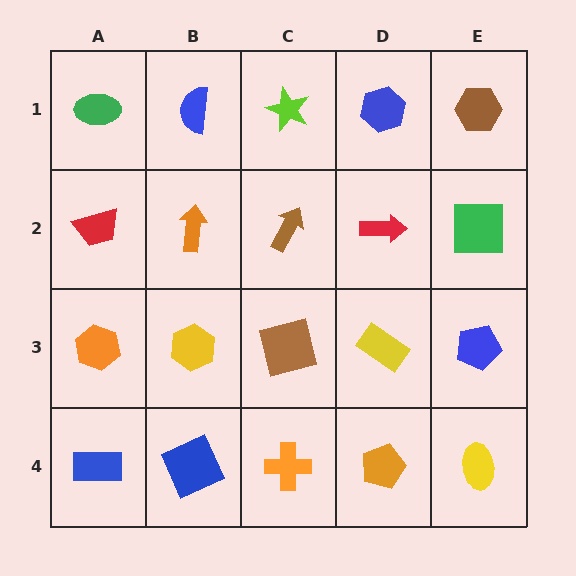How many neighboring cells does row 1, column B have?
3.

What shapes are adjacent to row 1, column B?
An orange arrow (row 2, column B), a green ellipse (row 1, column A), a lime star (row 1, column C).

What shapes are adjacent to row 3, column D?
A red arrow (row 2, column D), an orange pentagon (row 4, column D), a brown square (row 3, column C), a blue pentagon (row 3, column E).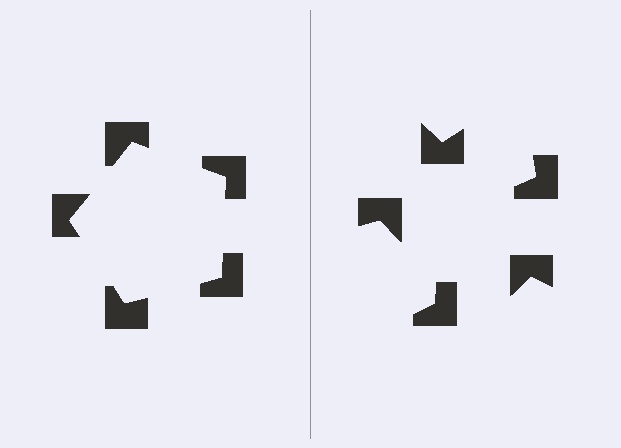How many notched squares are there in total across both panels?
10 — 5 on each side.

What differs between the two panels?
The notched squares are positioned identically on both sides; only the wedge orientations differ. On the left they align to a pentagon; on the right they are misaligned.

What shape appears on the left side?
An illusory pentagon.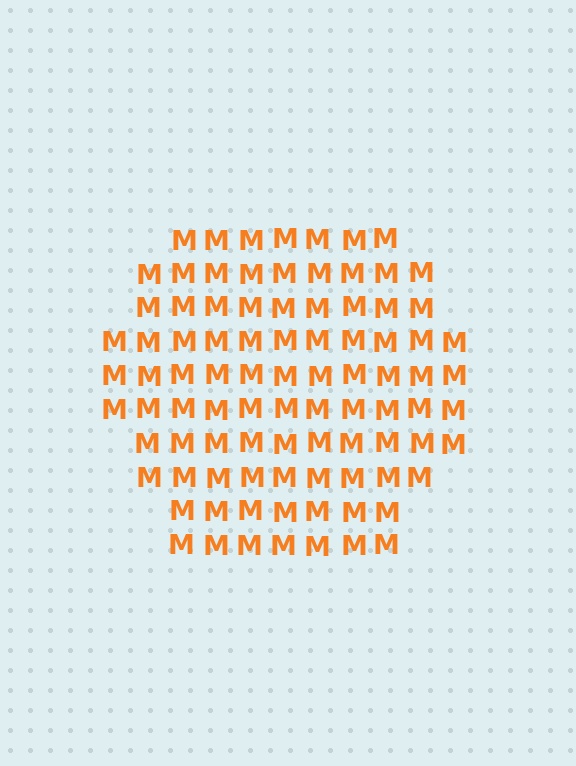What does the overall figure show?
The overall figure shows a hexagon.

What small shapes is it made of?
It is made of small letter M's.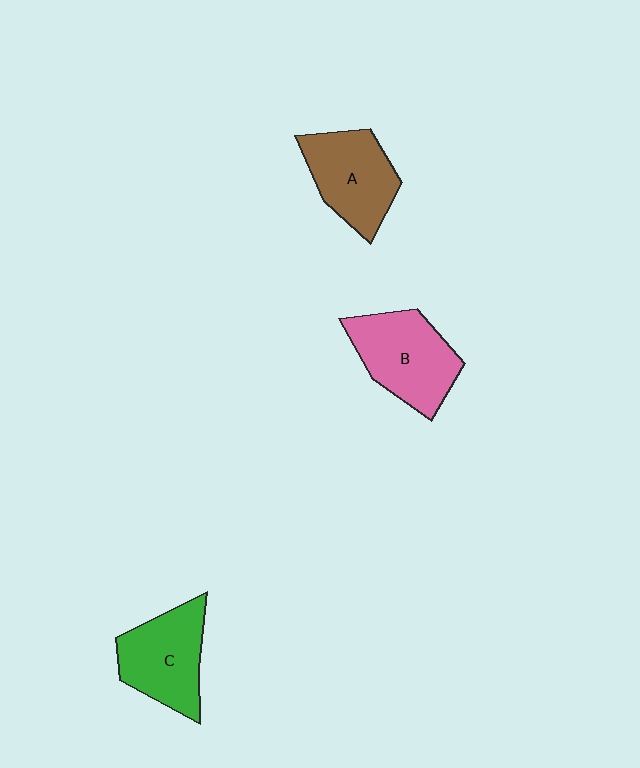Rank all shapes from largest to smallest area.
From largest to smallest: B (pink), C (green), A (brown).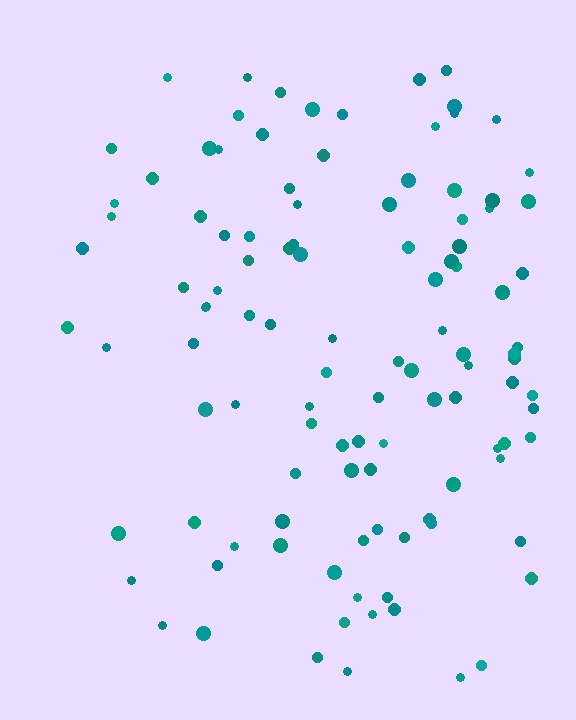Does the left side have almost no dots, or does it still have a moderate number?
Still a moderate number, just noticeably fewer than the right.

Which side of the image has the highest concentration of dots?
The right.